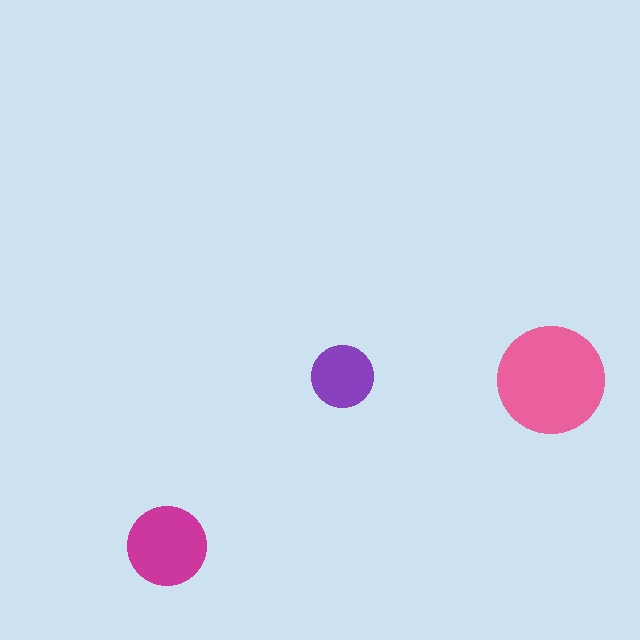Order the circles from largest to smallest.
the pink one, the magenta one, the purple one.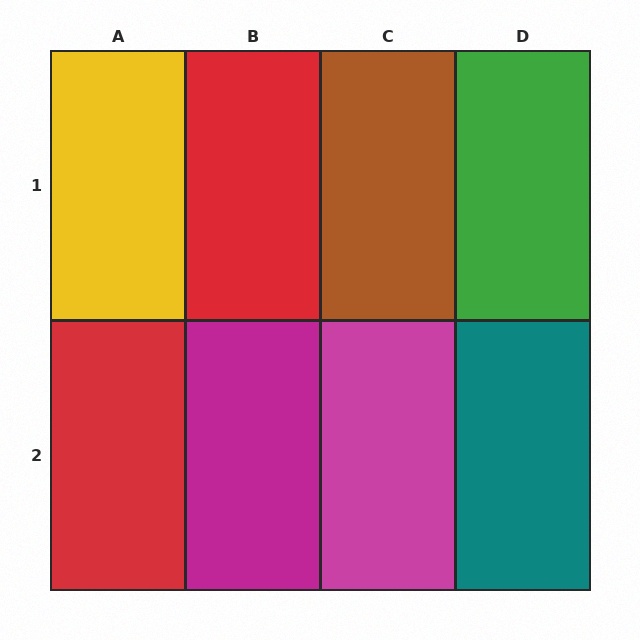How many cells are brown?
1 cell is brown.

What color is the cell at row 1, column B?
Red.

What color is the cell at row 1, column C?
Brown.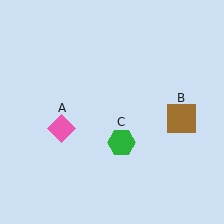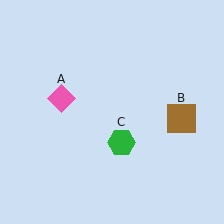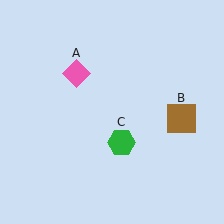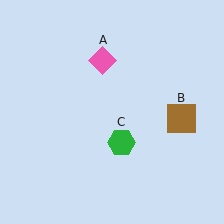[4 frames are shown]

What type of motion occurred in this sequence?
The pink diamond (object A) rotated clockwise around the center of the scene.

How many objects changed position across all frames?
1 object changed position: pink diamond (object A).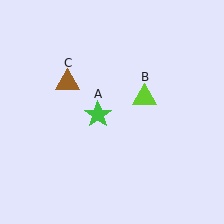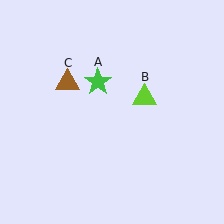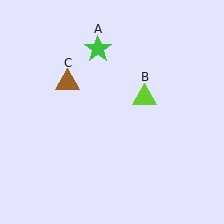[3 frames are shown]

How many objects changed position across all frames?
1 object changed position: green star (object A).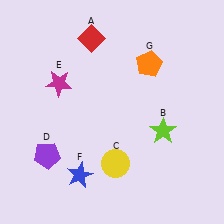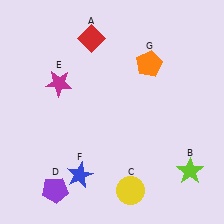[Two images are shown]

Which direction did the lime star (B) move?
The lime star (B) moved down.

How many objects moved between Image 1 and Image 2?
3 objects moved between the two images.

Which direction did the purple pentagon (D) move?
The purple pentagon (D) moved down.